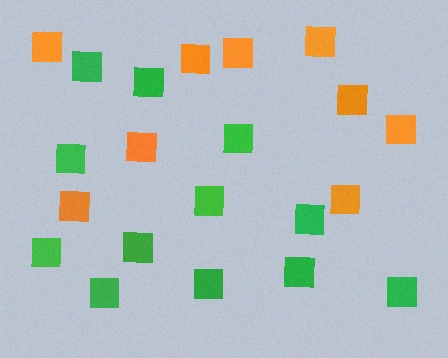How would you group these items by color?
There are 2 groups: one group of green squares (12) and one group of orange squares (9).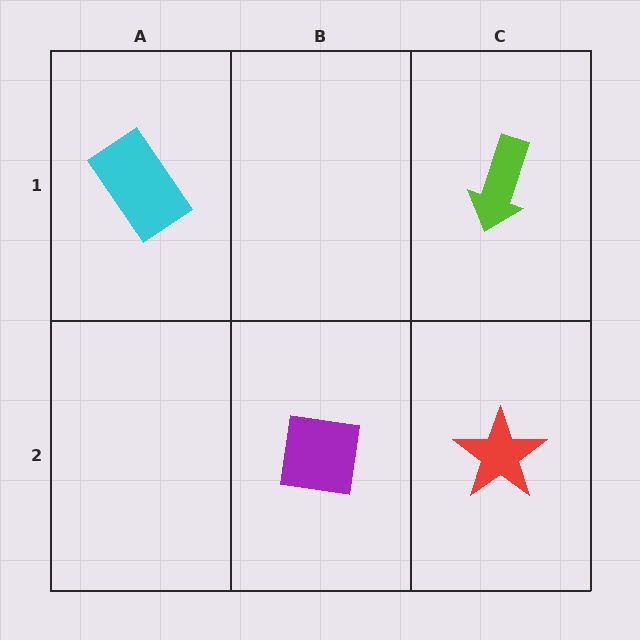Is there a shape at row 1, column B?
No, that cell is empty.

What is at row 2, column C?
A red star.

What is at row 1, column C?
A lime arrow.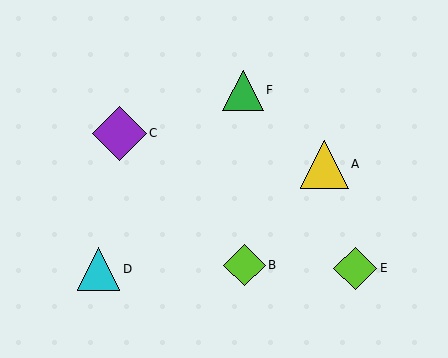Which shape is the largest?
The purple diamond (labeled C) is the largest.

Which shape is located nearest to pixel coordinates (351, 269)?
The lime diamond (labeled E) at (355, 268) is nearest to that location.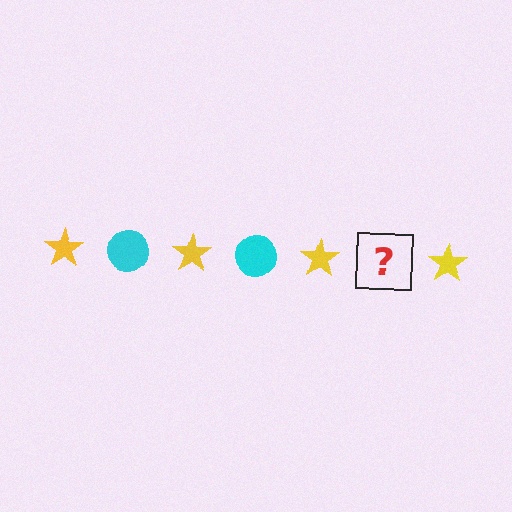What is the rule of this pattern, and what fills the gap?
The rule is that the pattern alternates between yellow star and cyan circle. The gap should be filled with a cyan circle.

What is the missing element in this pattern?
The missing element is a cyan circle.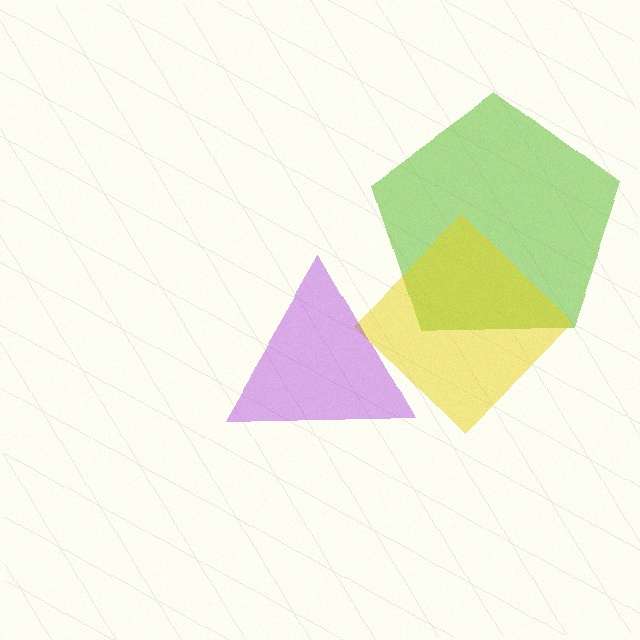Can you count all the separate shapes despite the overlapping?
Yes, there are 3 separate shapes.